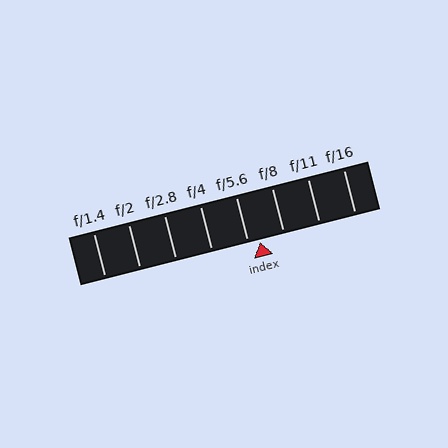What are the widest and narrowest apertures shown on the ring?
The widest aperture shown is f/1.4 and the narrowest is f/16.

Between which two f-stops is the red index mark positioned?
The index mark is between f/5.6 and f/8.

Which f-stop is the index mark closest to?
The index mark is closest to f/5.6.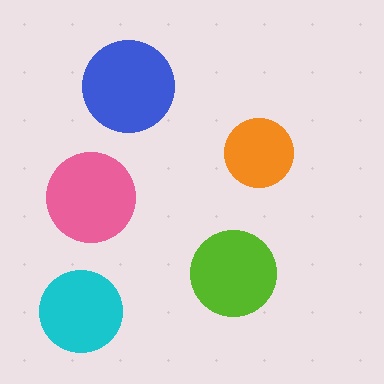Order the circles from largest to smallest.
the blue one, the pink one, the lime one, the cyan one, the orange one.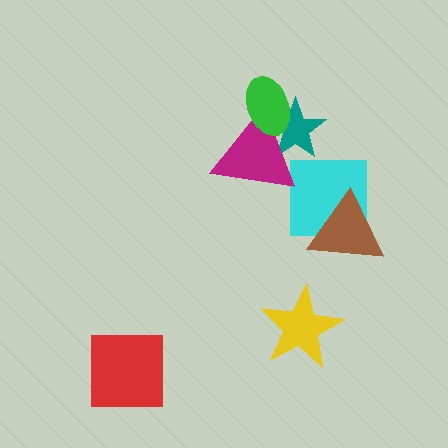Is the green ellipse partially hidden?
No, no other shape covers it.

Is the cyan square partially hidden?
Yes, it is partially covered by another shape.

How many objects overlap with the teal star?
2 objects overlap with the teal star.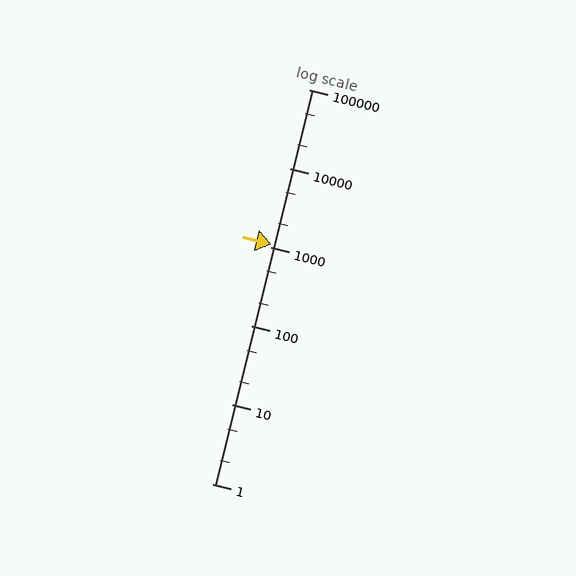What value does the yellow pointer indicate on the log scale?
The pointer indicates approximately 1100.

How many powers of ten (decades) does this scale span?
The scale spans 5 decades, from 1 to 100000.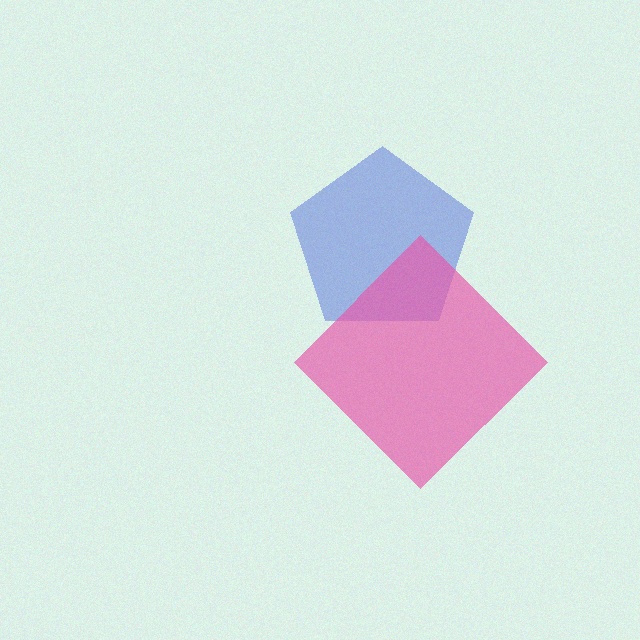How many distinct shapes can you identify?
There are 2 distinct shapes: a blue pentagon, a pink diamond.